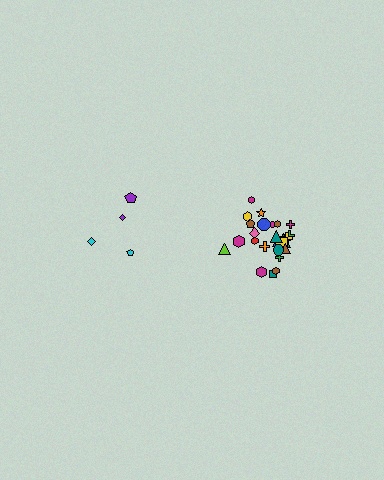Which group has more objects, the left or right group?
The right group.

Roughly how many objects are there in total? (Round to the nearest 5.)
Roughly 30 objects in total.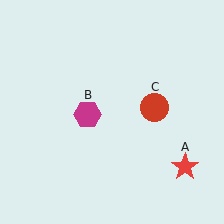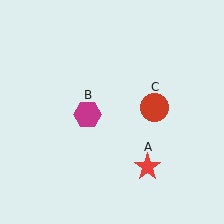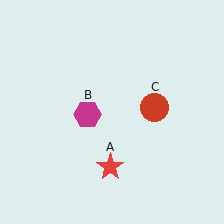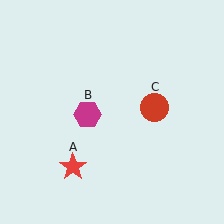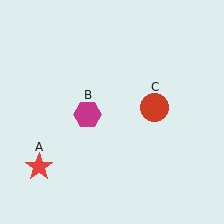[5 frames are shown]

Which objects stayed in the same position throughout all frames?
Magenta hexagon (object B) and red circle (object C) remained stationary.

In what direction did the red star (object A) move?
The red star (object A) moved left.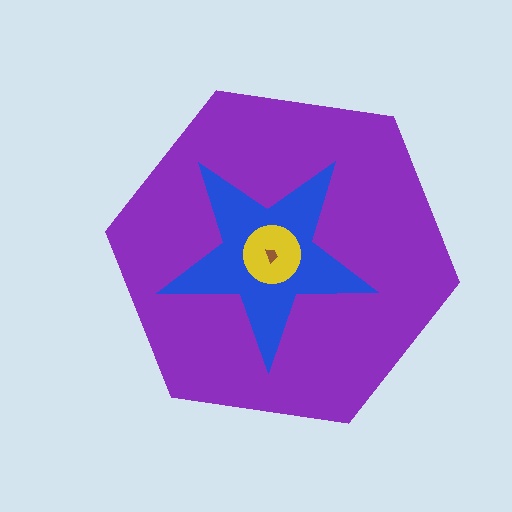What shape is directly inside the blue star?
The yellow circle.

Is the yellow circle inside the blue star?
Yes.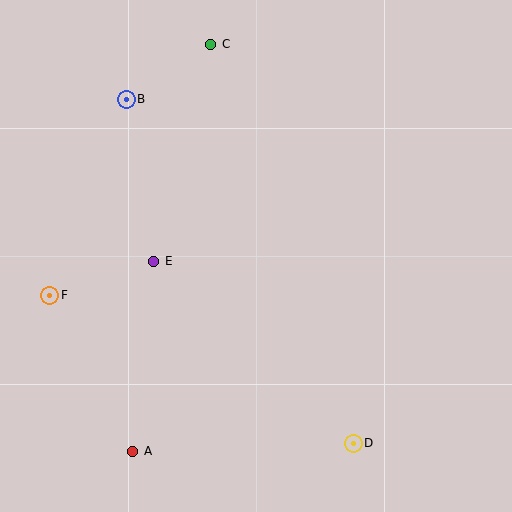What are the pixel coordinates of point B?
Point B is at (126, 99).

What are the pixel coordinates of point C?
Point C is at (211, 44).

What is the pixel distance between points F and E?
The distance between F and E is 109 pixels.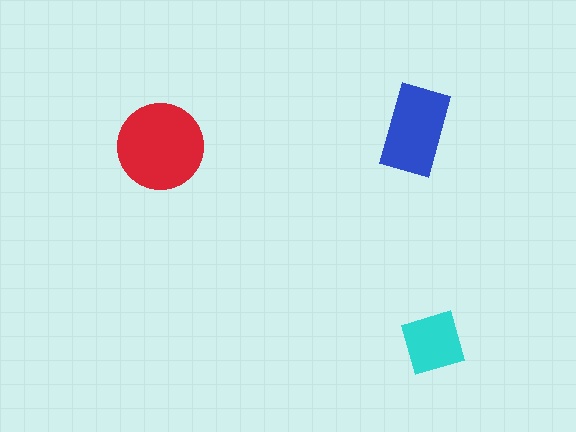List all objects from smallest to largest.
The cyan diamond, the blue rectangle, the red circle.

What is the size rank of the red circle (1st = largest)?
1st.